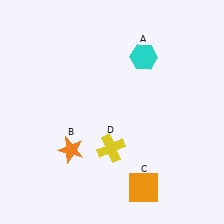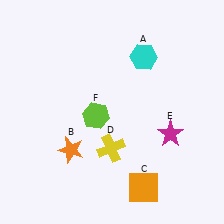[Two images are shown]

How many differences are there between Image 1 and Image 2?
There are 2 differences between the two images.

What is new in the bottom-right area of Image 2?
A magenta star (E) was added in the bottom-right area of Image 2.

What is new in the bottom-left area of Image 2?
A lime hexagon (F) was added in the bottom-left area of Image 2.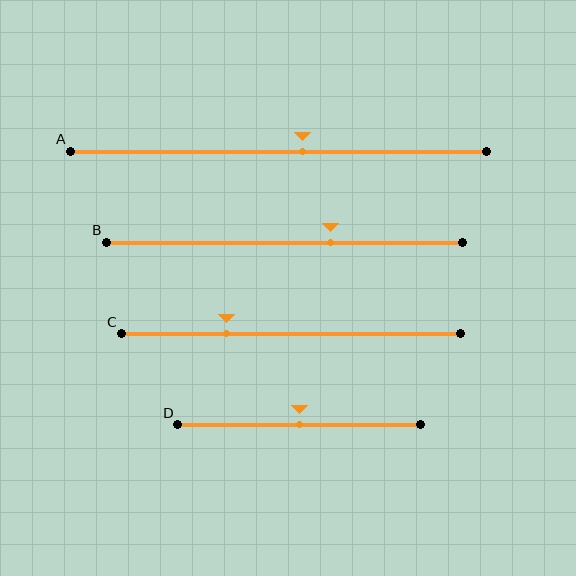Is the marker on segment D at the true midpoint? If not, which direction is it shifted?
Yes, the marker on segment D is at the true midpoint.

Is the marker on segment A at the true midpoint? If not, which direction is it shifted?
No, the marker on segment A is shifted to the right by about 6% of the segment length.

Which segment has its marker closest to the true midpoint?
Segment D has its marker closest to the true midpoint.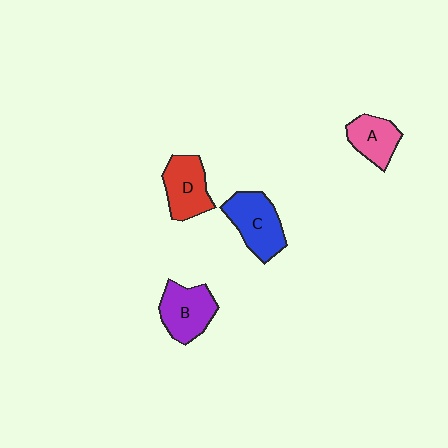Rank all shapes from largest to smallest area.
From largest to smallest: C (blue), B (purple), D (red), A (pink).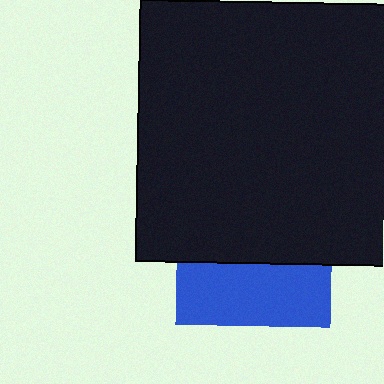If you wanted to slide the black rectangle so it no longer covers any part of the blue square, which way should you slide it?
Slide it up — that is the most direct way to separate the two shapes.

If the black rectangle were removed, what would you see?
You would see the complete blue square.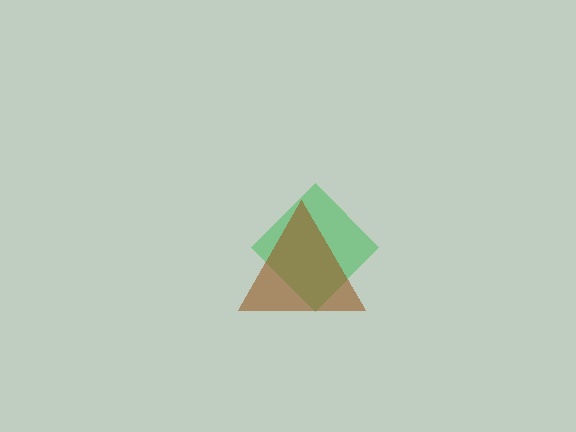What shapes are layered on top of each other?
The layered shapes are: a green diamond, a brown triangle.